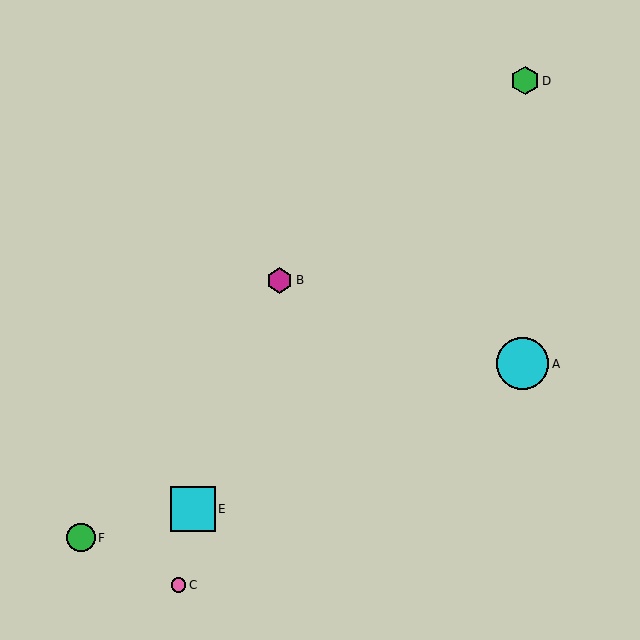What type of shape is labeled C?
Shape C is a pink circle.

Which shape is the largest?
The cyan circle (labeled A) is the largest.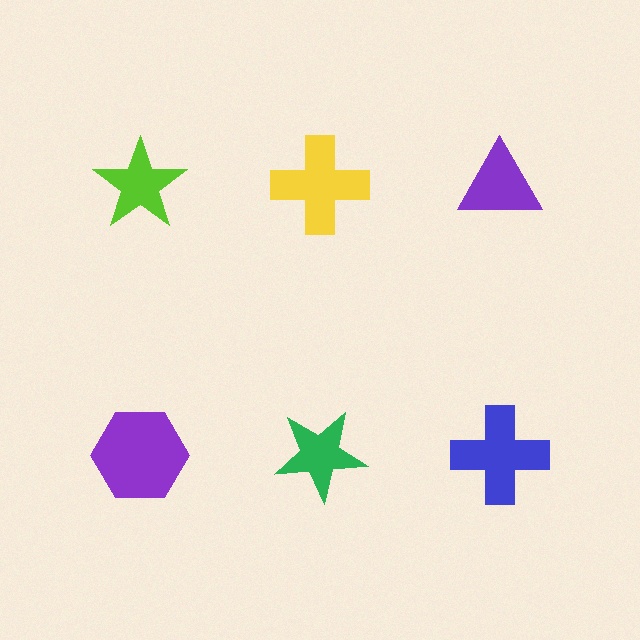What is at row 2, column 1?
A purple hexagon.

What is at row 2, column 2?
A green star.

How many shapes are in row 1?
3 shapes.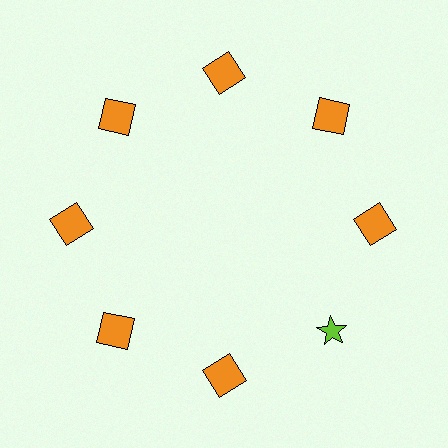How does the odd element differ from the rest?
It differs in both color (lime instead of orange) and shape (star instead of square).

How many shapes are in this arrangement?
There are 8 shapes arranged in a ring pattern.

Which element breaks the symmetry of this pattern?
The lime star at roughly the 4 o'clock position breaks the symmetry. All other shapes are orange squares.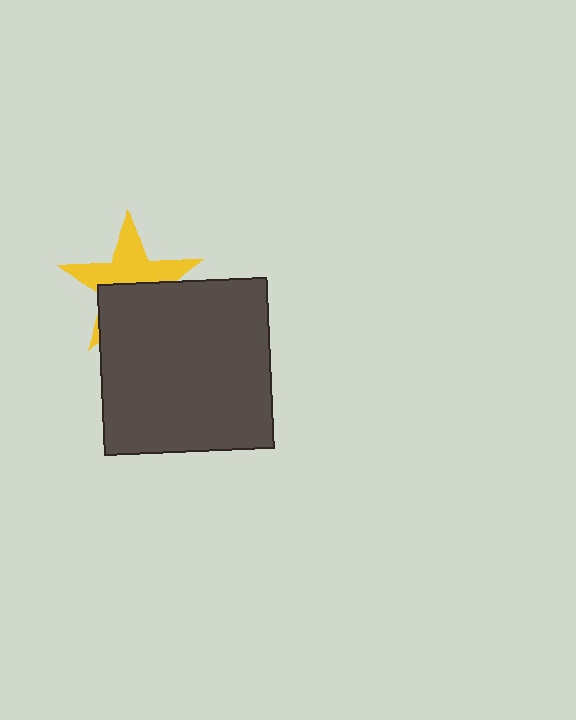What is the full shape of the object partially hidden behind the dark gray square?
The partially hidden object is a yellow star.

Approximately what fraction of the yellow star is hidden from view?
Roughly 48% of the yellow star is hidden behind the dark gray square.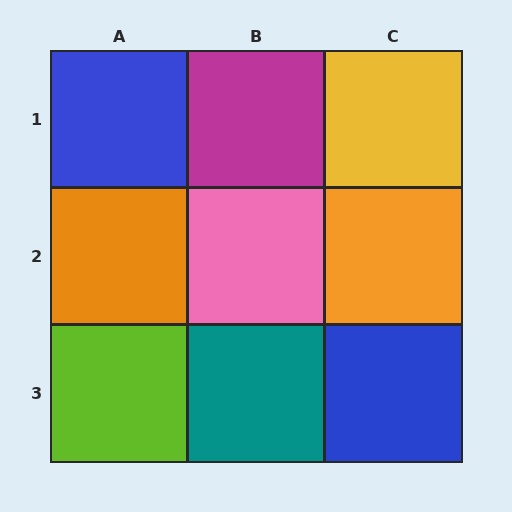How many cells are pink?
1 cell is pink.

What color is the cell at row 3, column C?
Blue.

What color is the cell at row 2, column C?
Orange.